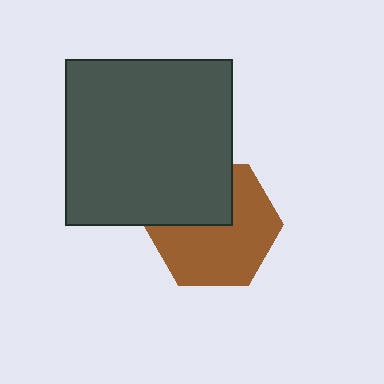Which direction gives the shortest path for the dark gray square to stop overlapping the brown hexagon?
Moving up gives the shortest separation.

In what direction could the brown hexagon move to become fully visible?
The brown hexagon could move down. That would shift it out from behind the dark gray square entirely.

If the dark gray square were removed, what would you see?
You would see the complete brown hexagon.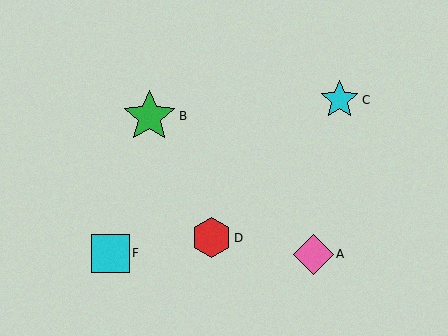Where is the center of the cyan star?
The center of the cyan star is at (340, 100).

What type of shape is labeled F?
Shape F is a cyan square.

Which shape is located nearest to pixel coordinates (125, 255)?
The cyan square (labeled F) at (110, 253) is nearest to that location.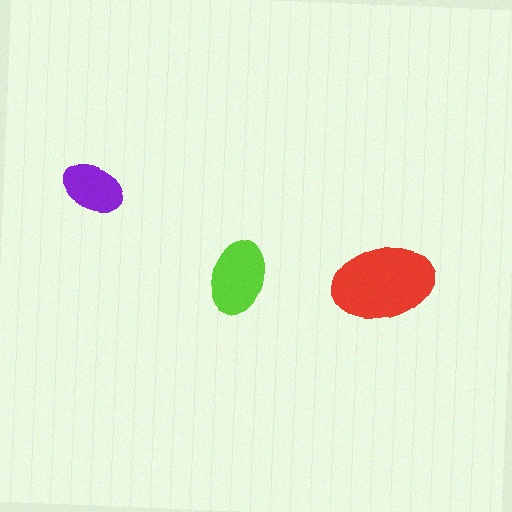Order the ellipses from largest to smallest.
the red one, the lime one, the purple one.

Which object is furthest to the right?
The red ellipse is rightmost.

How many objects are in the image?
There are 3 objects in the image.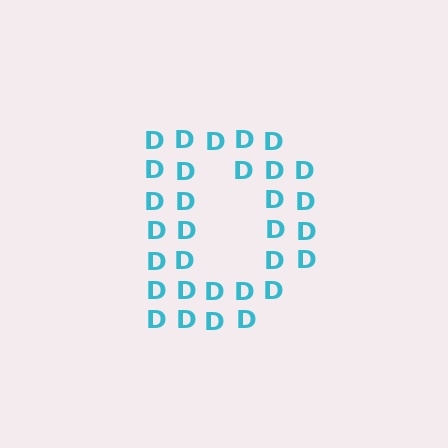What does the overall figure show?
The overall figure shows the letter D.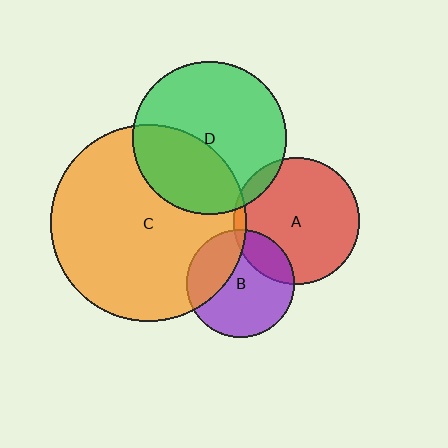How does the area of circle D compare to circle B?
Approximately 2.0 times.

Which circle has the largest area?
Circle C (orange).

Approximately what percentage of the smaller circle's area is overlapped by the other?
Approximately 10%.